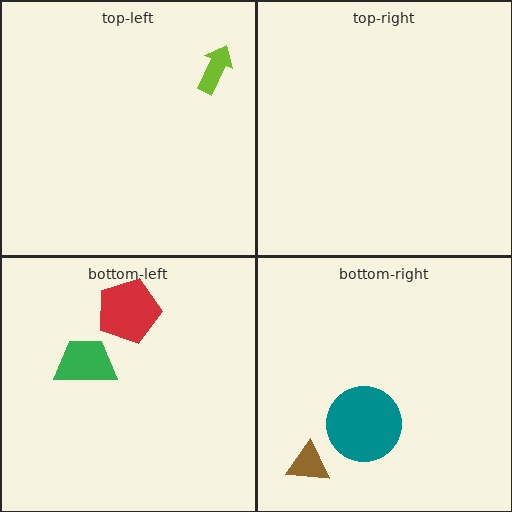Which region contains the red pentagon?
The bottom-left region.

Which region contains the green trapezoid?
The bottom-left region.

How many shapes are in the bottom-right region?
2.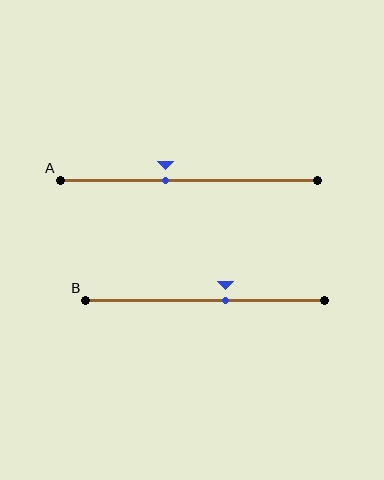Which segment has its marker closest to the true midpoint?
Segment B has its marker closest to the true midpoint.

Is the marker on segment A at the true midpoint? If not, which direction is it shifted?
No, the marker on segment A is shifted to the left by about 9% of the segment length.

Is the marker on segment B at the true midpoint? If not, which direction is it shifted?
No, the marker on segment B is shifted to the right by about 9% of the segment length.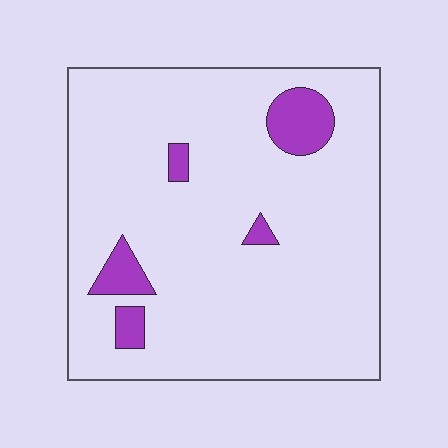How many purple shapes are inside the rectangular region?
5.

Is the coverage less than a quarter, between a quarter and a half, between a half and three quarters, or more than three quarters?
Less than a quarter.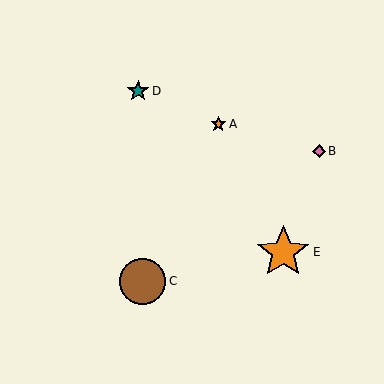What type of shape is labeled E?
Shape E is an orange star.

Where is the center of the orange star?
The center of the orange star is at (218, 124).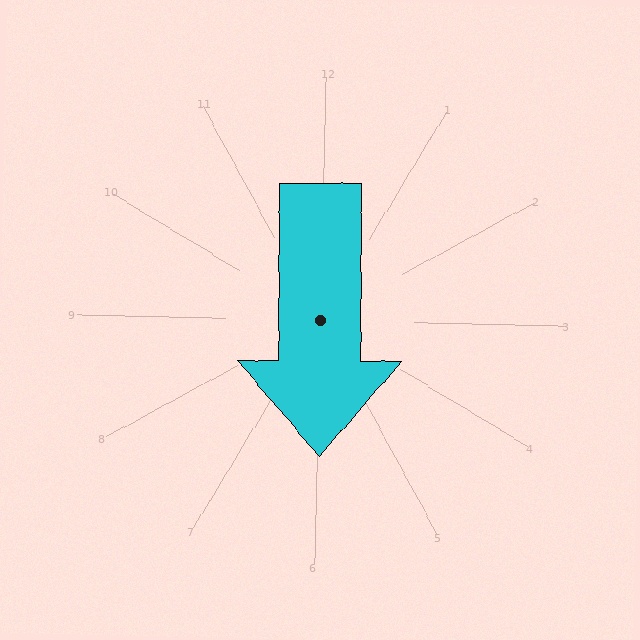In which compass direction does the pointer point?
South.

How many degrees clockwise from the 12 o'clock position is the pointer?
Approximately 179 degrees.